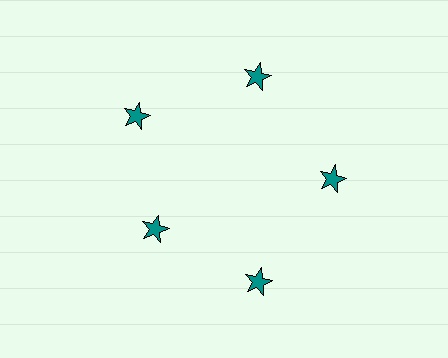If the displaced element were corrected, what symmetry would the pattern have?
It would have 5-fold rotational symmetry — the pattern would map onto itself every 72 degrees.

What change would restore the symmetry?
The symmetry would be restored by moving it outward, back onto the ring so that all 5 stars sit at equal angles and equal distance from the center.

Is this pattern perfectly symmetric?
No. The 5 teal stars are arranged in a ring, but one element near the 8 o'clock position is pulled inward toward the center, breaking the 5-fold rotational symmetry.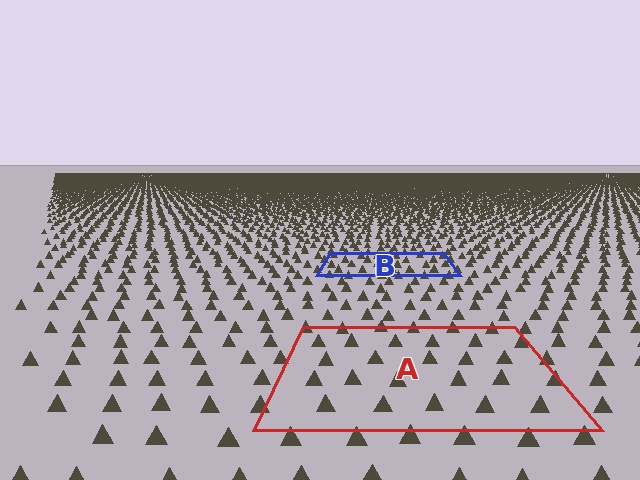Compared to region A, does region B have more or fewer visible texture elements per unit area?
Region B has more texture elements per unit area — they are packed more densely because it is farther away.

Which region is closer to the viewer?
Region A is closer. The texture elements there are larger and more spread out.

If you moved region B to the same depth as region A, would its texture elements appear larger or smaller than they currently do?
They would appear larger. At a closer depth, the same texture elements are projected at a bigger on-screen size.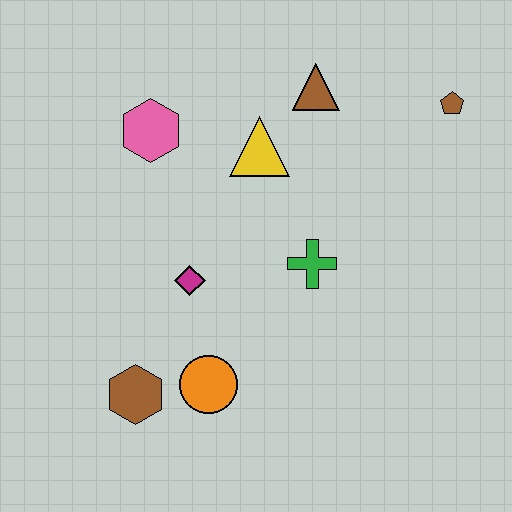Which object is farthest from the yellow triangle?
The brown hexagon is farthest from the yellow triangle.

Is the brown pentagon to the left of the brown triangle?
No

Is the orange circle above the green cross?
No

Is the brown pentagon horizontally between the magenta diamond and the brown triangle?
No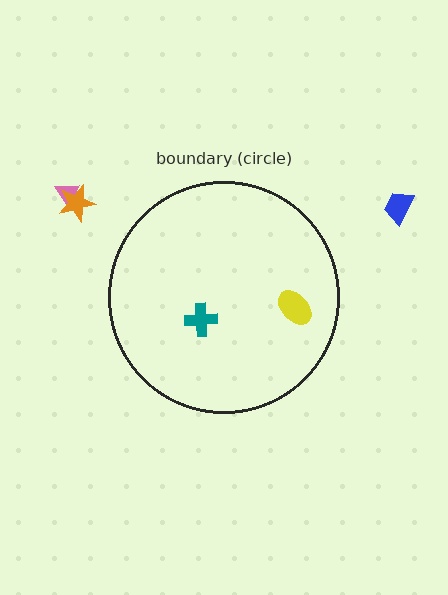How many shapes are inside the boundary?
2 inside, 3 outside.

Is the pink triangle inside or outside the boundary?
Outside.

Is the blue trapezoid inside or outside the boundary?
Outside.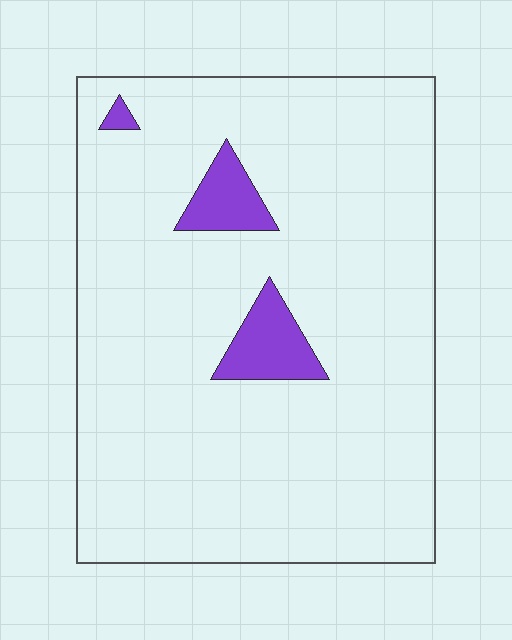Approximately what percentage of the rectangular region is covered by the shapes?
Approximately 5%.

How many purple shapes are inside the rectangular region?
3.